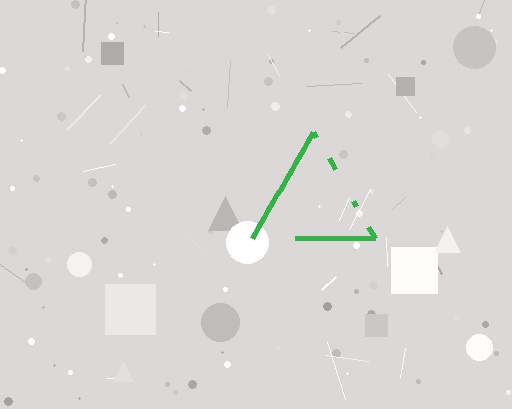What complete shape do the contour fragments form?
The contour fragments form a triangle.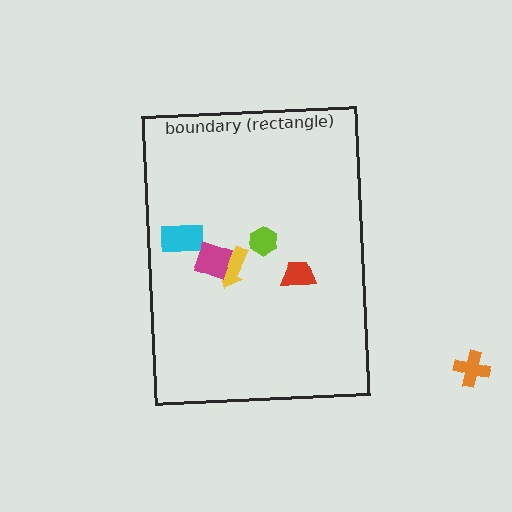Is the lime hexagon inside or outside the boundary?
Inside.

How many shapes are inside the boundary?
5 inside, 1 outside.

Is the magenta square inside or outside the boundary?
Inside.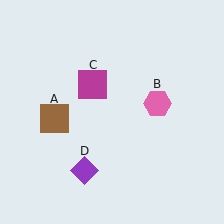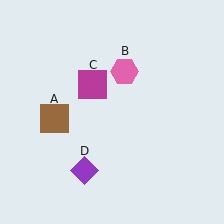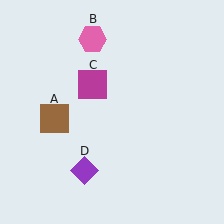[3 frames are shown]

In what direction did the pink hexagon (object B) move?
The pink hexagon (object B) moved up and to the left.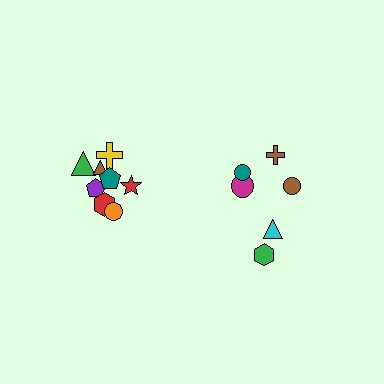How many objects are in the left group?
There are 8 objects.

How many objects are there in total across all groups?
There are 14 objects.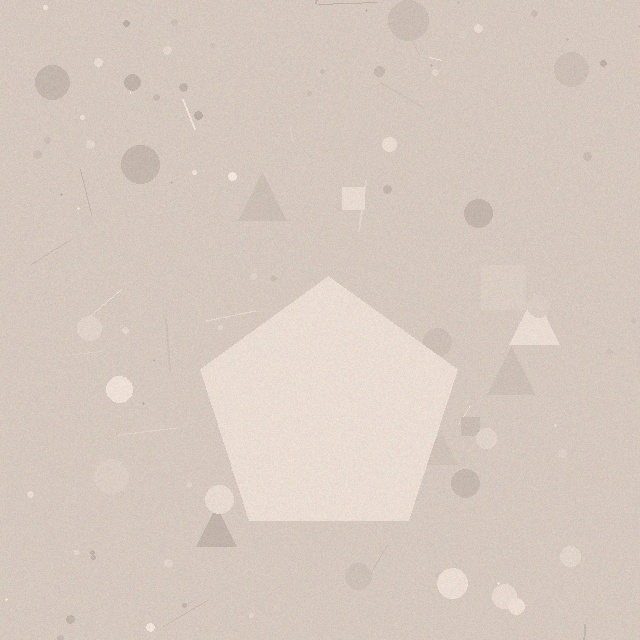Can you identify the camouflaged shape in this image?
The camouflaged shape is a pentagon.